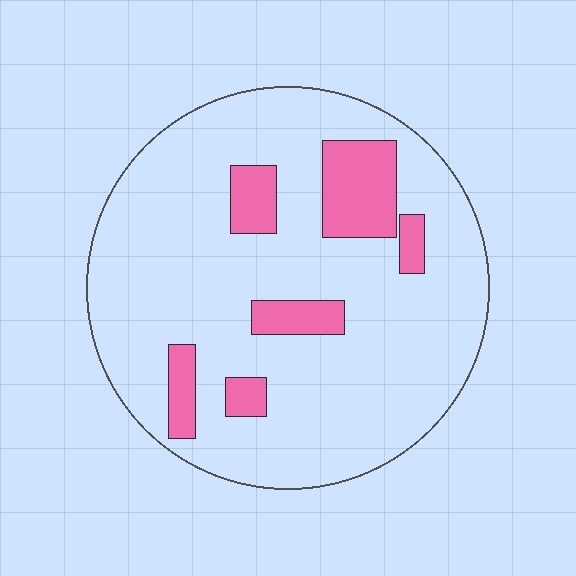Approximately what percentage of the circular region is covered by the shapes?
Approximately 15%.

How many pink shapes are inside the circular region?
6.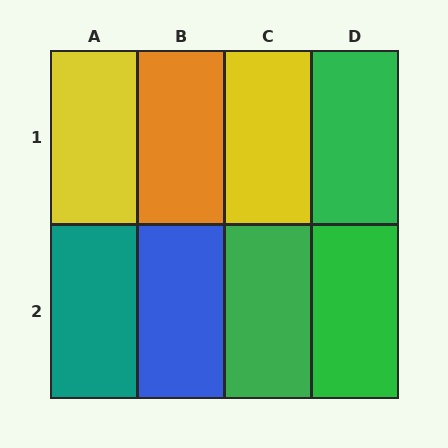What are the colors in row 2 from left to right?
Teal, blue, green, green.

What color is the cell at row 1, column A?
Yellow.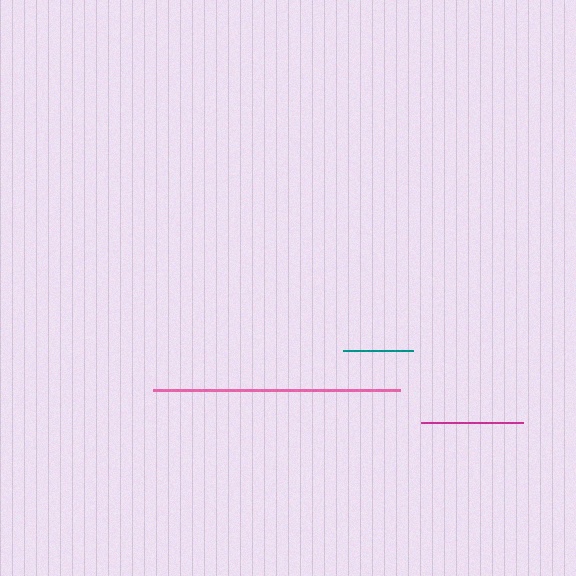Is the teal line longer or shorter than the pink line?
The pink line is longer than the teal line.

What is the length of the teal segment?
The teal segment is approximately 70 pixels long.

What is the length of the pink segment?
The pink segment is approximately 247 pixels long.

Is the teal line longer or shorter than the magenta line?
The magenta line is longer than the teal line.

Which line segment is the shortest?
The teal line is the shortest at approximately 70 pixels.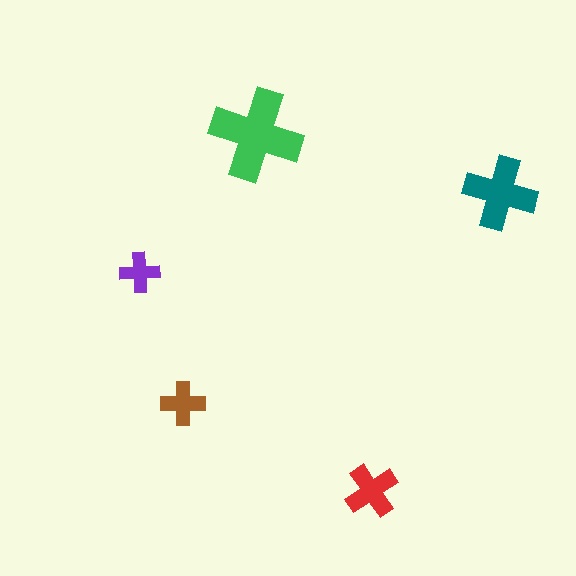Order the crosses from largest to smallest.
the green one, the teal one, the red one, the brown one, the purple one.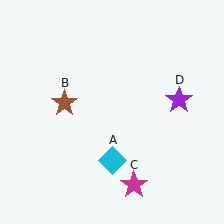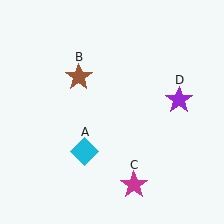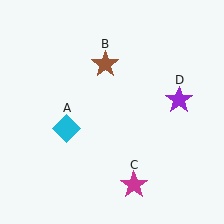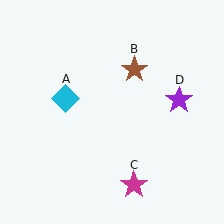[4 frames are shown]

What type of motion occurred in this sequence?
The cyan diamond (object A), brown star (object B) rotated clockwise around the center of the scene.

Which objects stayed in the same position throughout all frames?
Magenta star (object C) and purple star (object D) remained stationary.